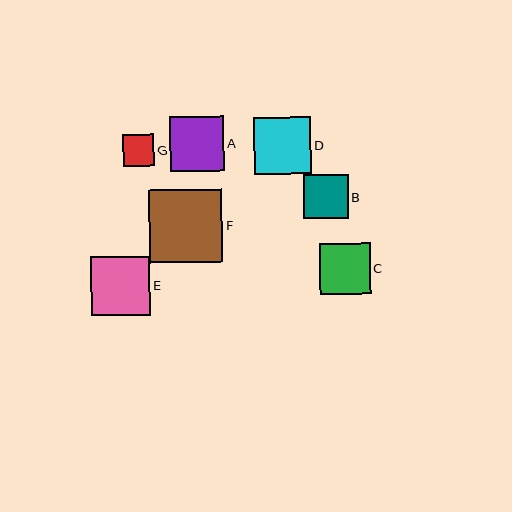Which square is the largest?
Square F is the largest with a size of approximately 73 pixels.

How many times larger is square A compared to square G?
Square A is approximately 1.7 times the size of square G.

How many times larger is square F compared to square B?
Square F is approximately 1.6 times the size of square B.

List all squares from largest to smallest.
From largest to smallest: F, E, D, A, C, B, G.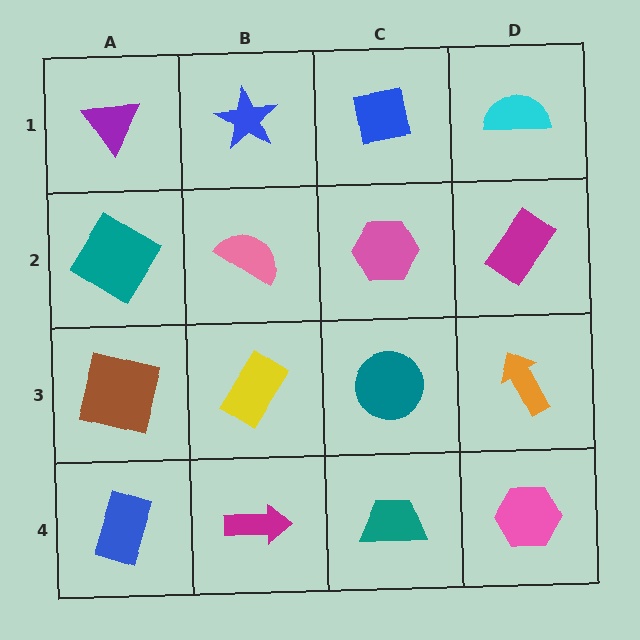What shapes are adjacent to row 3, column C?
A pink hexagon (row 2, column C), a teal trapezoid (row 4, column C), a yellow rectangle (row 3, column B), an orange arrow (row 3, column D).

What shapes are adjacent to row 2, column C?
A blue square (row 1, column C), a teal circle (row 3, column C), a pink semicircle (row 2, column B), a magenta rectangle (row 2, column D).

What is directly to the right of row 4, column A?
A magenta arrow.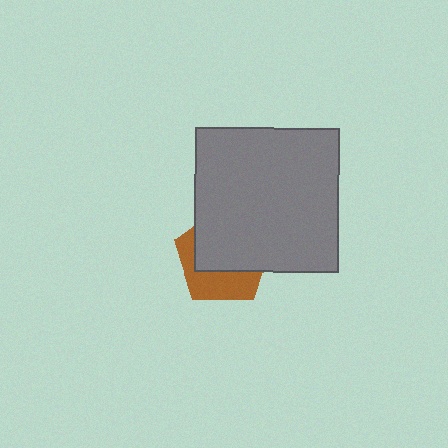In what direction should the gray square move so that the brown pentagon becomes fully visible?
The gray square should move toward the upper-right. That is the shortest direction to clear the overlap and leave the brown pentagon fully visible.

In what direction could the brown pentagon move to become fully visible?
The brown pentagon could move toward the lower-left. That would shift it out from behind the gray square entirely.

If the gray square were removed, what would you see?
You would see the complete brown pentagon.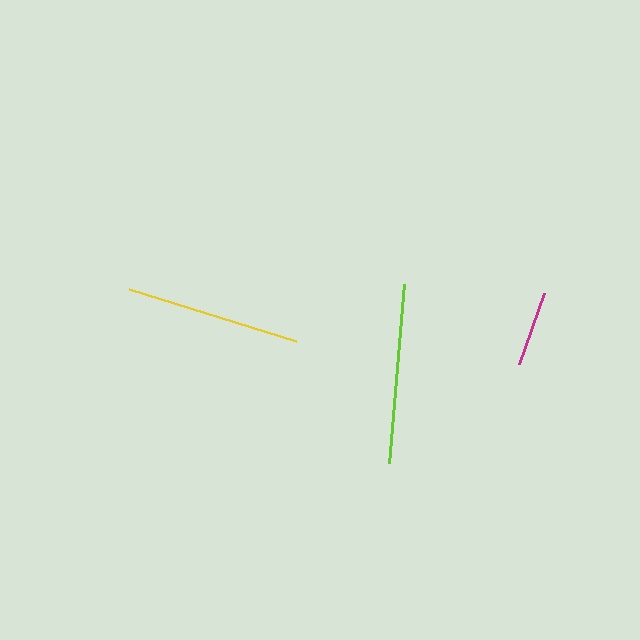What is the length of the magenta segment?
The magenta segment is approximately 76 pixels long.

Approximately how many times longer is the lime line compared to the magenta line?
The lime line is approximately 2.4 times the length of the magenta line.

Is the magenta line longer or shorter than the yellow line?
The yellow line is longer than the magenta line.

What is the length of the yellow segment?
The yellow segment is approximately 175 pixels long.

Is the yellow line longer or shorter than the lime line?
The lime line is longer than the yellow line.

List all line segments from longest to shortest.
From longest to shortest: lime, yellow, magenta.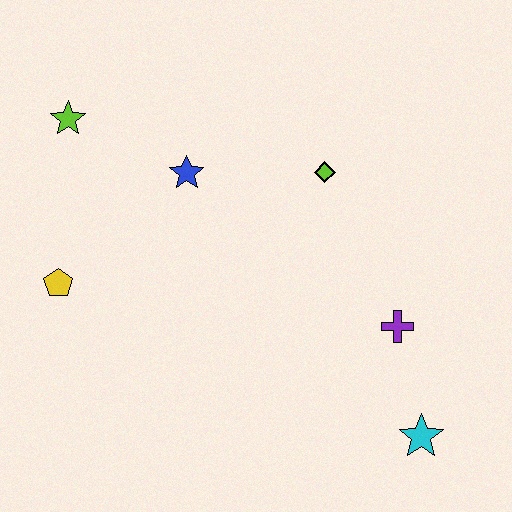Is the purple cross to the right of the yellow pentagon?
Yes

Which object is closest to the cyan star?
The purple cross is closest to the cyan star.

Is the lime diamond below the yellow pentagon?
No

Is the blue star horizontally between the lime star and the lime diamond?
Yes